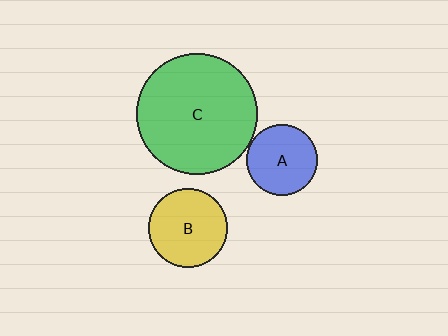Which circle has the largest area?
Circle C (green).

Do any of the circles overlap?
No, none of the circles overlap.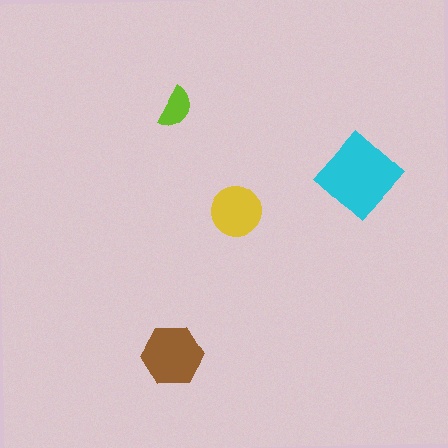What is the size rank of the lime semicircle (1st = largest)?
4th.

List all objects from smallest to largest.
The lime semicircle, the yellow circle, the brown hexagon, the cyan diamond.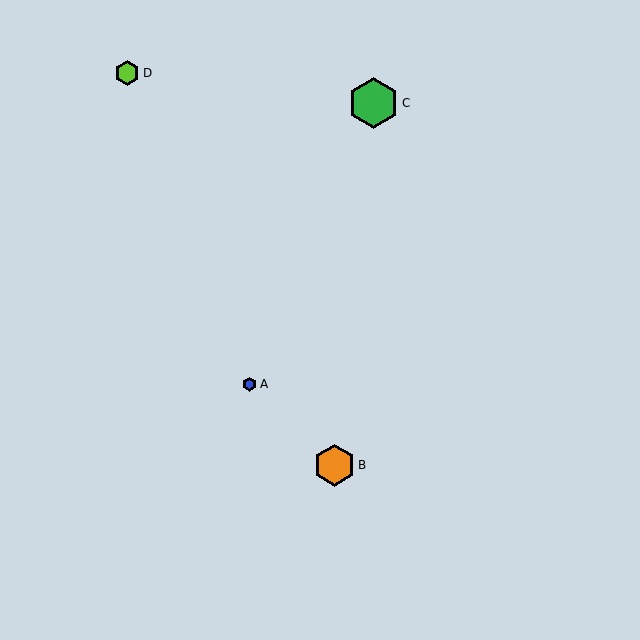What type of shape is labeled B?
Shape B is an orange hexagon.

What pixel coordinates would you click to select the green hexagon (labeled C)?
Click at (374, 103) to select the green hexagon C.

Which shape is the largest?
The green hexagon (labeled C) is the largest.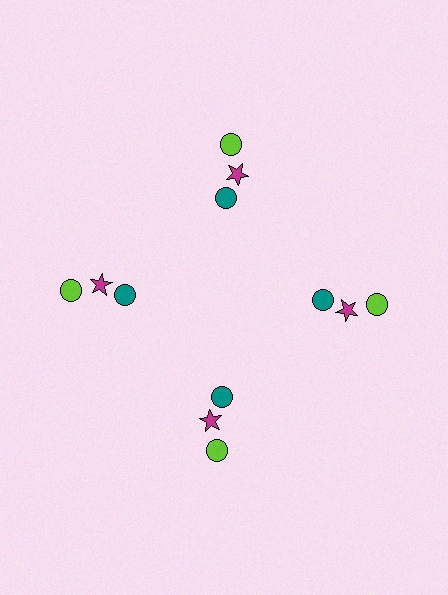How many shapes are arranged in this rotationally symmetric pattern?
There are 12 shapes, arranged in 4 groups of 3.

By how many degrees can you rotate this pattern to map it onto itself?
The pattern maps onto itself every 90 degrees of rotation.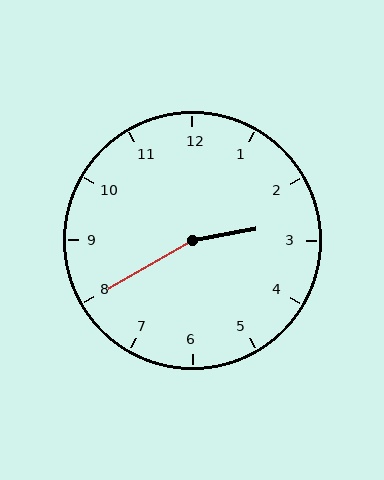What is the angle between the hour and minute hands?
Approximately 160 degrees.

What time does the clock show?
2:40.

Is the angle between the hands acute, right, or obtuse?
It is obtuse.